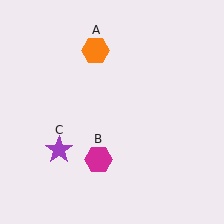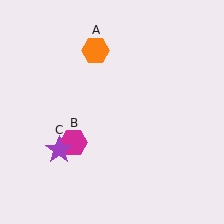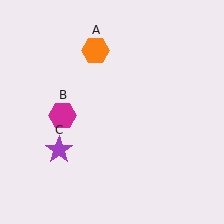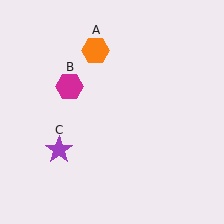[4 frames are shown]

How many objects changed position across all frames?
1 object changed position: magenta hexagon (object B).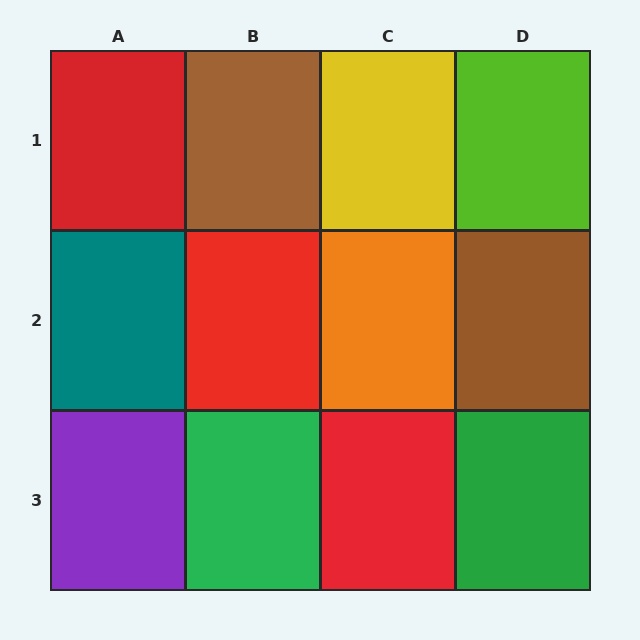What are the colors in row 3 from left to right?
Purple, green, red, green.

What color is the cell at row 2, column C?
Orange.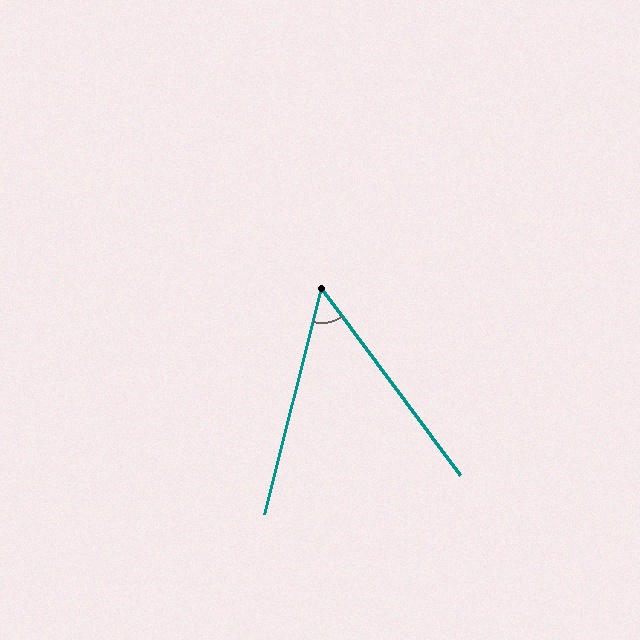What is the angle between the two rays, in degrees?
Approximately 51 degrees.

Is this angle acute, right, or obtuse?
It is acute.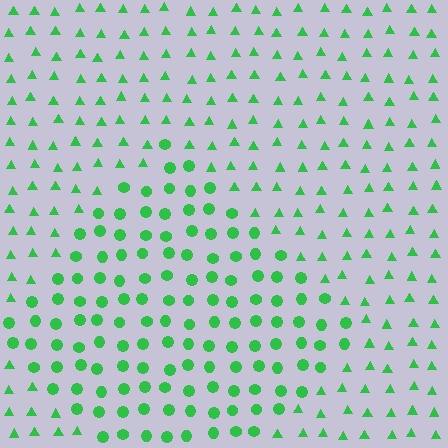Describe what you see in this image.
The image is filled with small green elements arranged in a uniform grid. A diamond-shaped region contains circles, while the surrounding area contains triangles. The boundary is defined purely by the change in element shape.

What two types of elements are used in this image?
The image uses circles inside the diamond region and triangles outside it.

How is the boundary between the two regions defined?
The boundary is defined by a change in element shape: circles inside vs. triangles outside. All elements share the same color and spacing.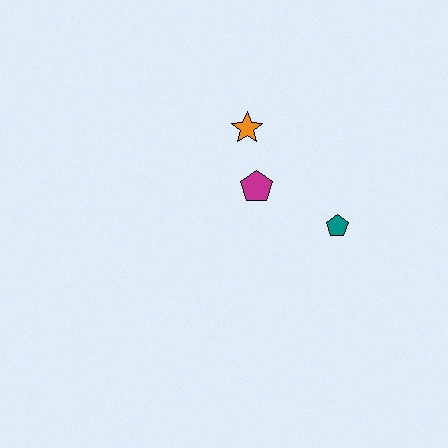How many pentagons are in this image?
There are 2 pentagons.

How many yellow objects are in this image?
There are no yellow objects.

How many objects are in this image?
There are 3 objects.